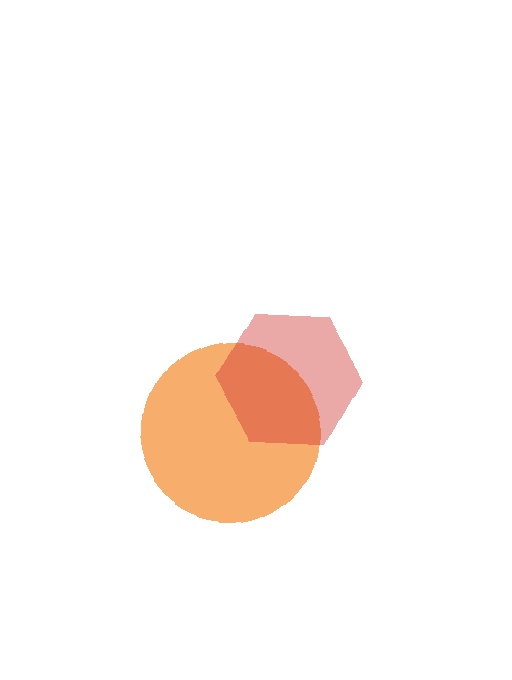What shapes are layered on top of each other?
The layered shapes are: an orange circle, a red hexagon.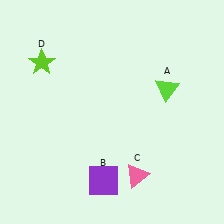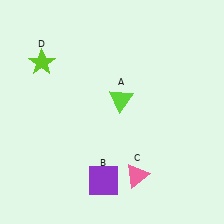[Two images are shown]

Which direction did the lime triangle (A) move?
The lime triangle (A) moved left.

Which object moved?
The lime triangle (A) moved left.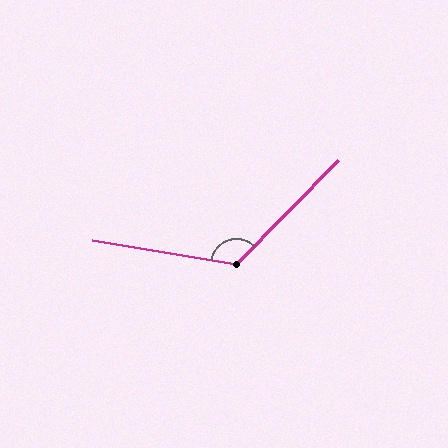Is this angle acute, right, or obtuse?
It is obtuse.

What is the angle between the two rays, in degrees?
Approximately 125 degrees.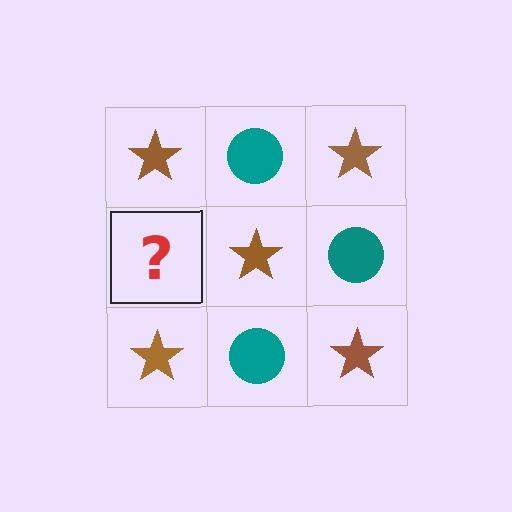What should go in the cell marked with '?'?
The missing cell should contain a teal circle.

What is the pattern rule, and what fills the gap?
The rule is that it alternates brown star and teal circle in a checkerboard pattern. The gap should be filled with a teal circle.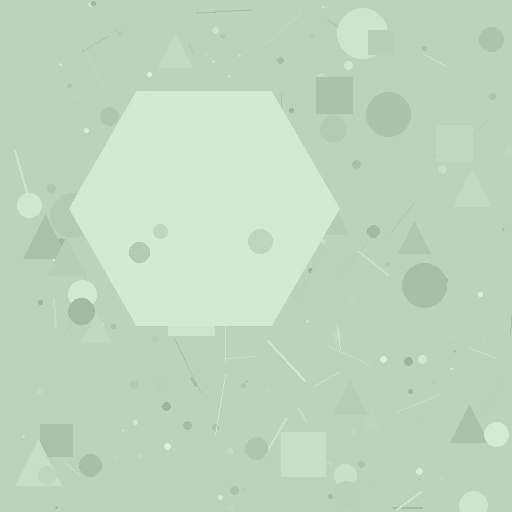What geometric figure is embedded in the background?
A hexagon is embedded in the background.